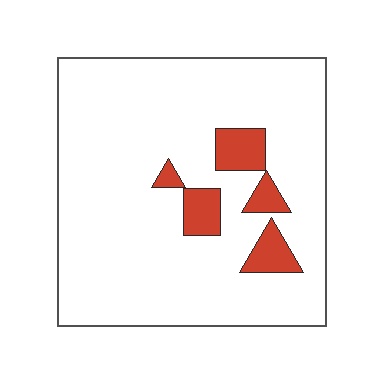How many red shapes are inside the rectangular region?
5.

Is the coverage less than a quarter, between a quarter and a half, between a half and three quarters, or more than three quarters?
Less than a quarter.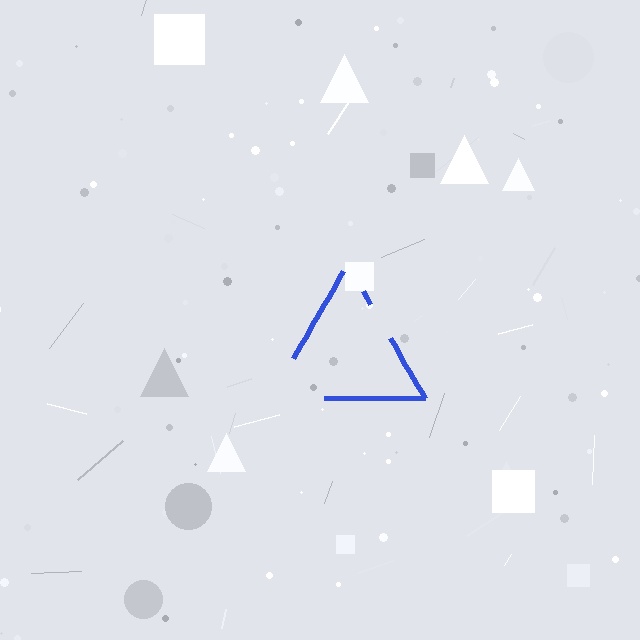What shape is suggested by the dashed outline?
The dashed outline suggests a triangle.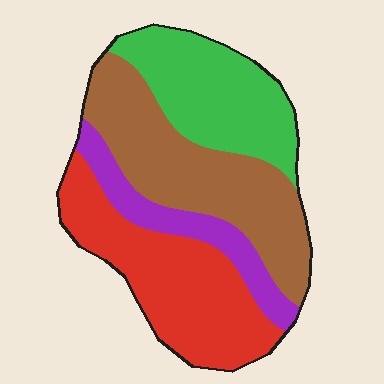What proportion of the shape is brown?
Brown takes up about one third (1/3) of the shape.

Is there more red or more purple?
Red.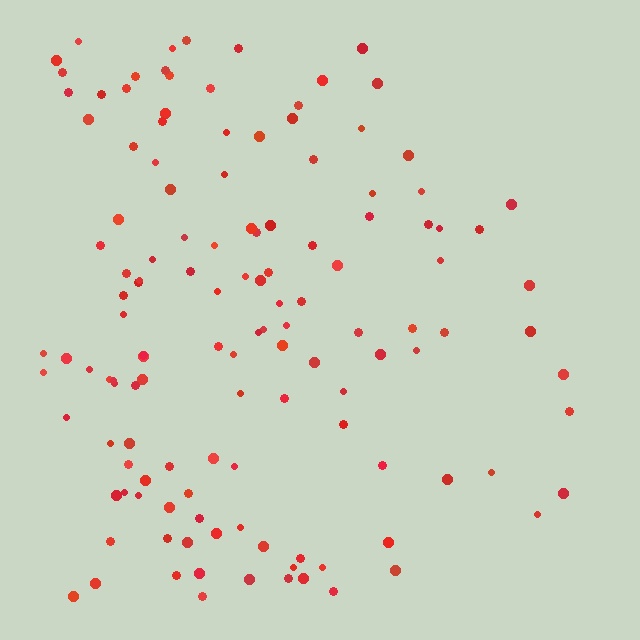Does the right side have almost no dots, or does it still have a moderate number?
Still a moderate number, just noticeably fewer than the left.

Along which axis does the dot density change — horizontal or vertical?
Horizontal.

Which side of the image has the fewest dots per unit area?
The right.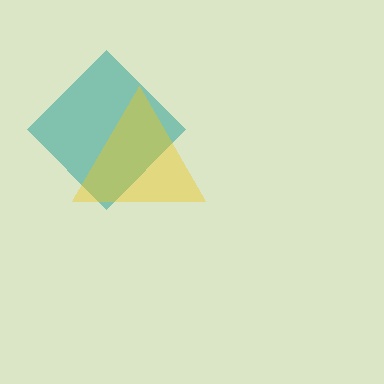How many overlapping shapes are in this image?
There are 2 overlapping shapes in the image.